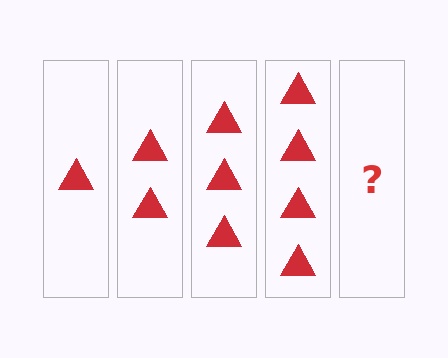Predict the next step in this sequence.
The next step is 5 triangles.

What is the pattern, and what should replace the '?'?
The pattern is that each step adds one more triangle. The '?' should be 5 triangles.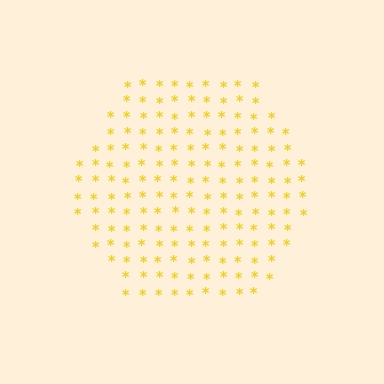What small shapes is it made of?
It is made of small asterisks.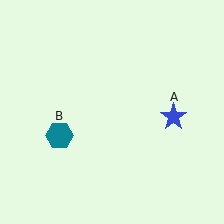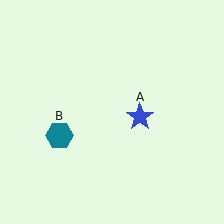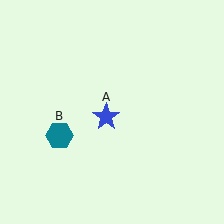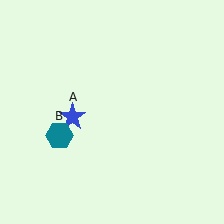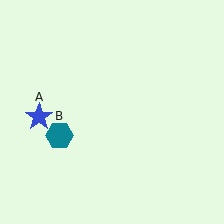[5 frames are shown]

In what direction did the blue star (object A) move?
The blue star (object A) moved left.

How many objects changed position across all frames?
1 object changed position: blue star (object A).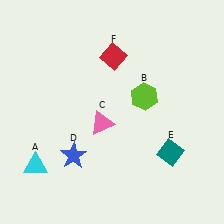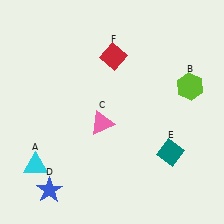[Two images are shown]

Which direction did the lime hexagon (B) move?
The lime hexagon (B) moved right.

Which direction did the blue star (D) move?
The blue star (D) moved down.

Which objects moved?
The objects that moved are: the lime hexagon (B), the blue star (D).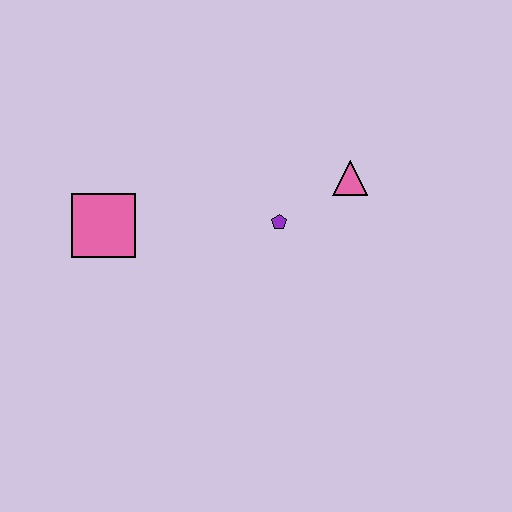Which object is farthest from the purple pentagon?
The pink square is farthest from the purple pentagon.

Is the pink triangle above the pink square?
Yes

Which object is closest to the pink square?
The purple pentagon is closest to the pink square.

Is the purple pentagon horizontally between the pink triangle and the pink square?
Yes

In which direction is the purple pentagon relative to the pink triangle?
The purple pentagon is to the left of the pink triangle.